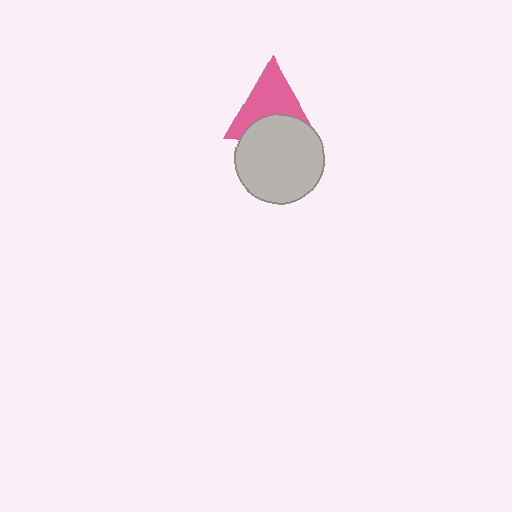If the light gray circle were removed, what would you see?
You would see the complete pink triangle.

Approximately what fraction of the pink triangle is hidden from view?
Roughly 38% of the pink triangle is hidden behind the light gray circle.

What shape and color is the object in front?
The object in front is a light gray circle.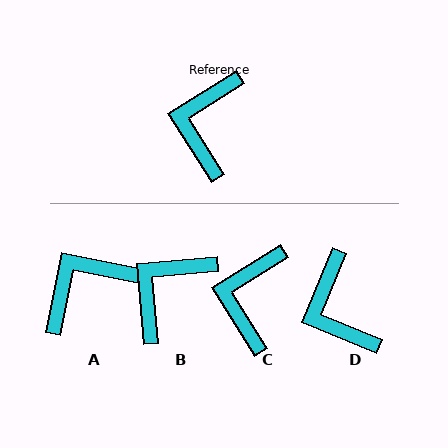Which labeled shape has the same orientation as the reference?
C.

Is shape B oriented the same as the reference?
No, it is off by about 27 degrees.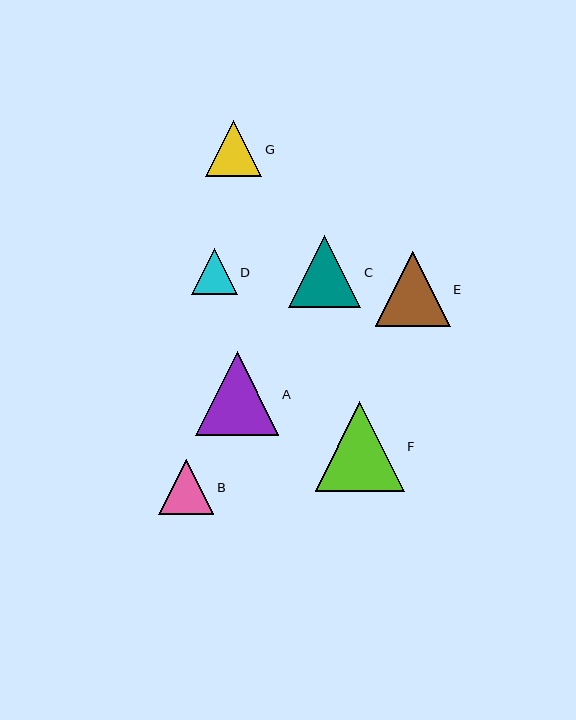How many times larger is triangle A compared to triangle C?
Triangle A is approximately 1.2 times the size of triangle C.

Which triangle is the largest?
Triangle F is the largest with a size of approximately 89 pixels.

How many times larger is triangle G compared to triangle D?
Triangle G is approximately 1.2 times the size of triangle D.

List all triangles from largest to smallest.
From largest to smallest: F, A, E, C, G, B, D.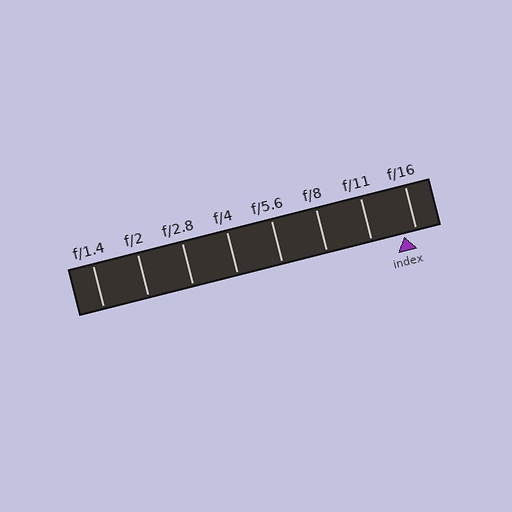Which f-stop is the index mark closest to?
The index mark is closest to f/16.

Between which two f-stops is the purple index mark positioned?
The index mark is between f/11 and f/16.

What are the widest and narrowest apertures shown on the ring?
The widest aperture shown is f/1.4 and the narrowest is f/16.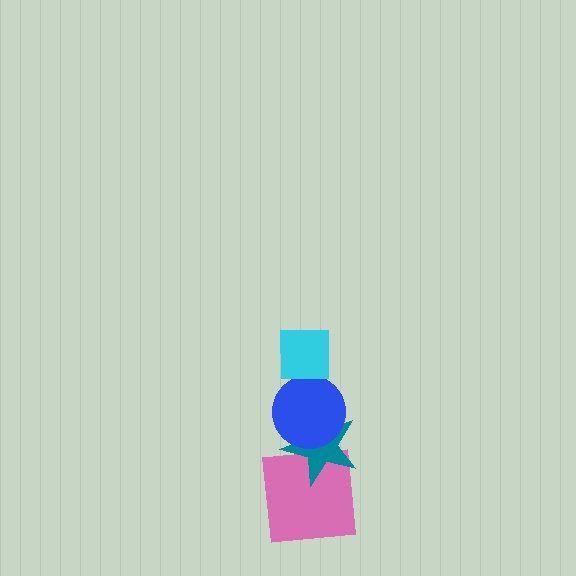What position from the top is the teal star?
The teal star is 3rd from the top.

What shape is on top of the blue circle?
The cyan square is on top of the blue circle.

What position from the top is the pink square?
The pink square is 4th from the top.